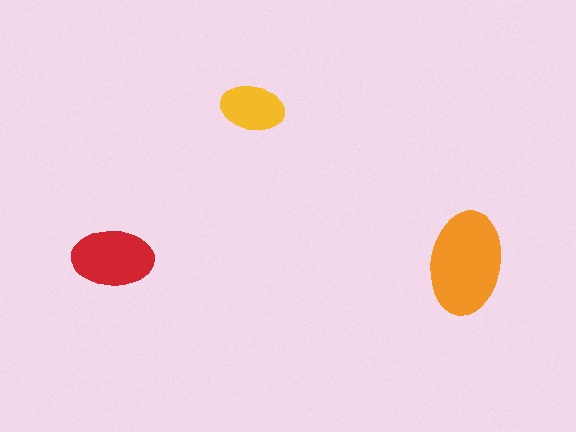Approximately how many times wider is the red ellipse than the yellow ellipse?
About 1.5 times wider.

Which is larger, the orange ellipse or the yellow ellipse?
The orange one.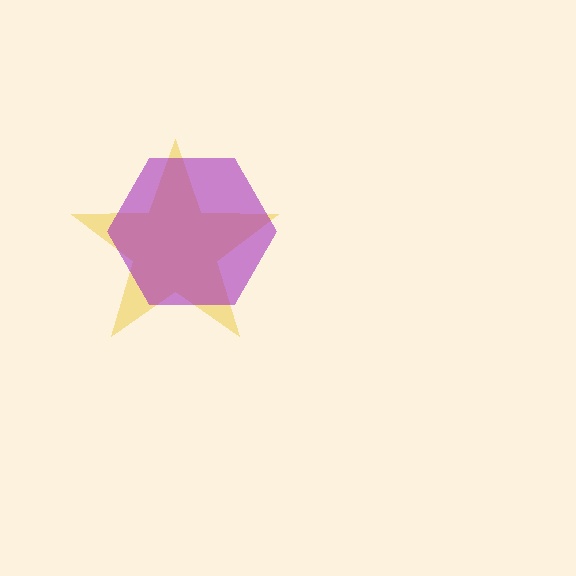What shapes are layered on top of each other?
The layered shapes are: a yellow star, a purple hexagon.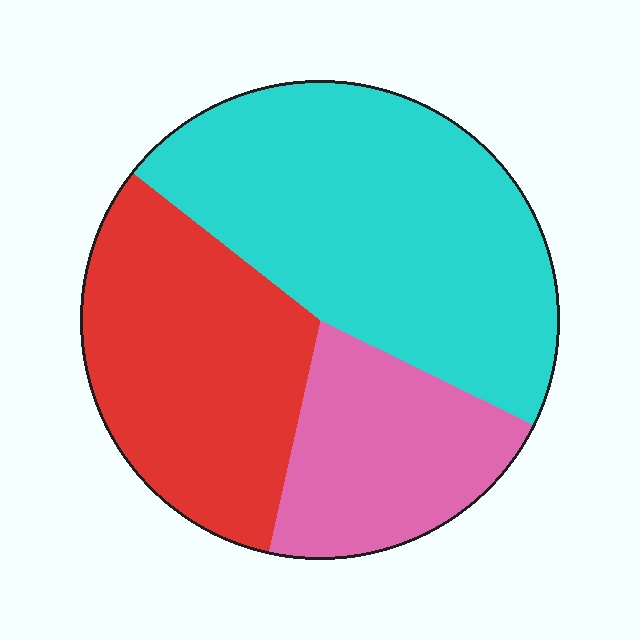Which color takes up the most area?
Cyan, at roughly 45%.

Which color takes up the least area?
Pink, at roughly 20%.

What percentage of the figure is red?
Red takes up about one third (1/3) of the figure.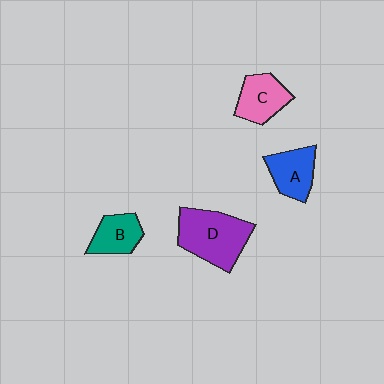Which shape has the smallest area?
Shape B (teal).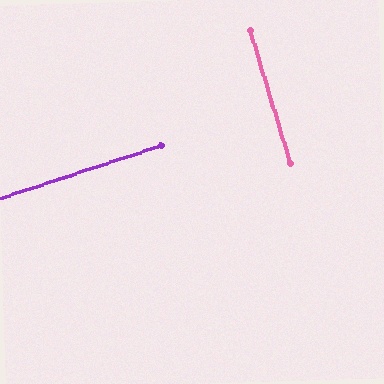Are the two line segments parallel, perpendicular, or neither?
Perpendicular — they meet at approximately 89°.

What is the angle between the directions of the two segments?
Approximately 89 degrees.